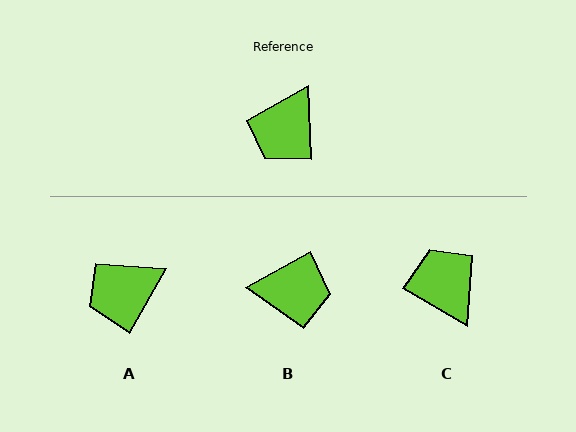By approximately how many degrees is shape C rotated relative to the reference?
Approximately 123 degrees clockwise.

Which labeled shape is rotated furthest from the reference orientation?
C, about 123 degrees away.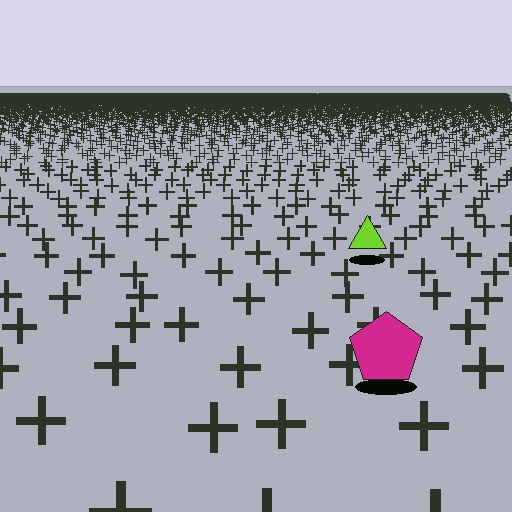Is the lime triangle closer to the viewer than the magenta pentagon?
No. The magenta pentagon is closer — you can tell from the texture gradient: the ground texture is coarser near it.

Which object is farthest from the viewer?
The lime triangle is farthest from the viewer. It appears smaller and the ground texture around it is denser.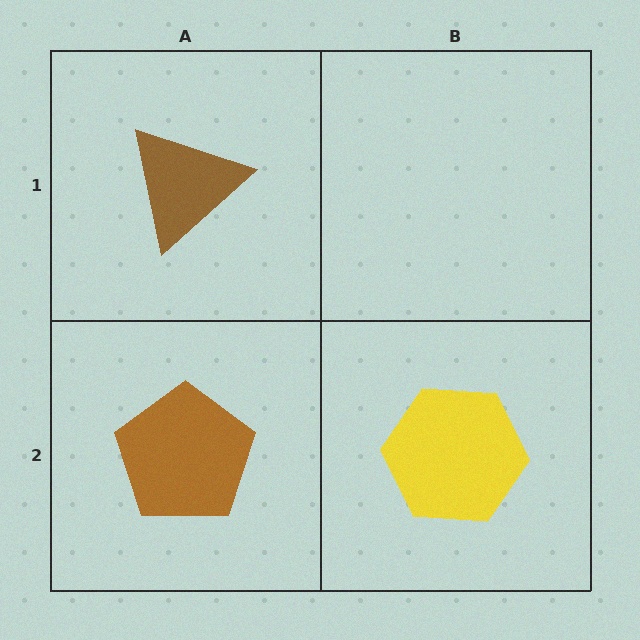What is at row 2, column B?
A yellow hexagon.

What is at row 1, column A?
A brown triangle.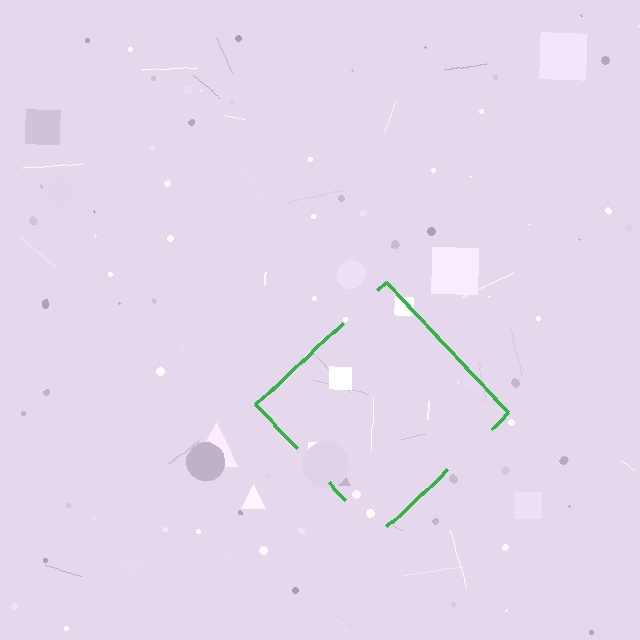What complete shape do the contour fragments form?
The contour fragments form a diamond.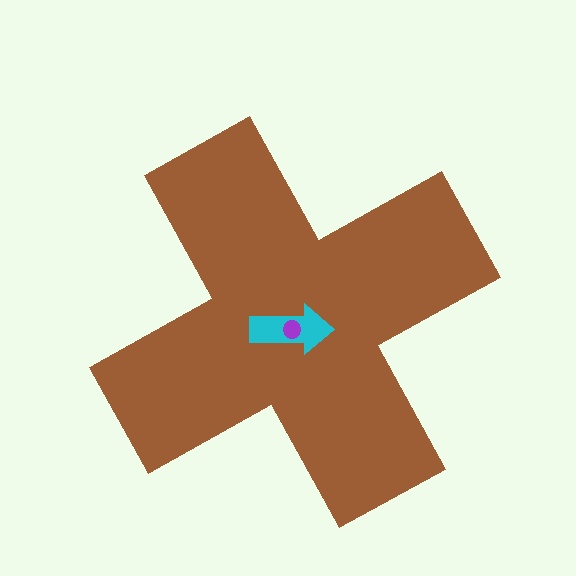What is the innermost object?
The purple circle.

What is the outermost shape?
The brown cross.